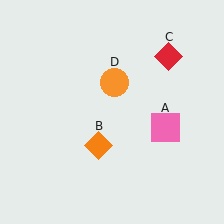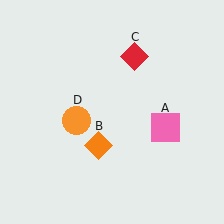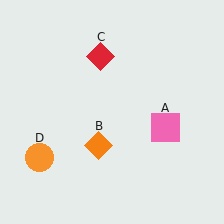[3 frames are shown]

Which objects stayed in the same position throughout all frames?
Pink square (object A) and orange diamond (object B) remained stationary.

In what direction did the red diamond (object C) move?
The red diamond (object C) moved left.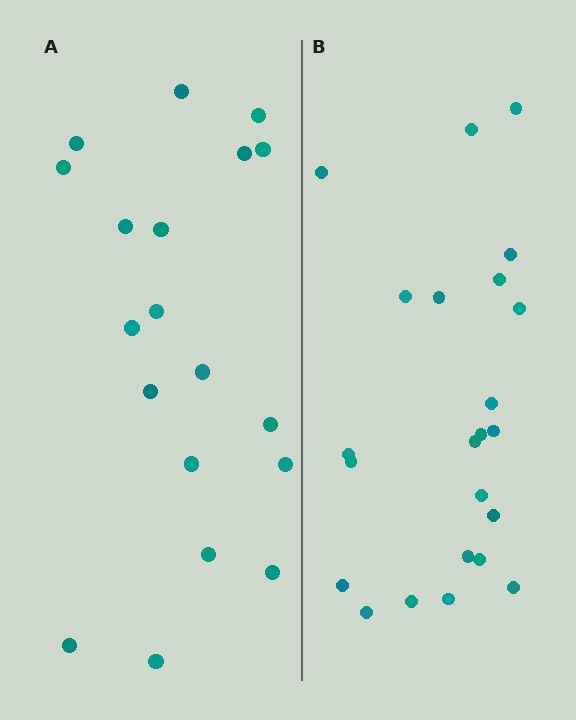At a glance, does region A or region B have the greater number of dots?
Region B (the right region) has more dots.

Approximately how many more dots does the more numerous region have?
Region B has about 4 more dots than region A.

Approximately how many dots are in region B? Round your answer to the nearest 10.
About 20 dots. (The exact count is 23, which rounds to 20.)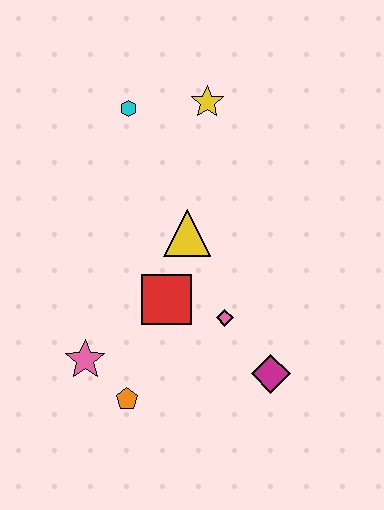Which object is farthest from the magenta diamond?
The cyan hexagon is farthest from the magenta diamond.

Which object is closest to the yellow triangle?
The red square is closest to the yellow triangle.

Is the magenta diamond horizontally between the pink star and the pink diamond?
No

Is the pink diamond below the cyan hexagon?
Yes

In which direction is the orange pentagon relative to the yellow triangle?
The orange pentagon is below the yellow triangle.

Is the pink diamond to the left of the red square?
No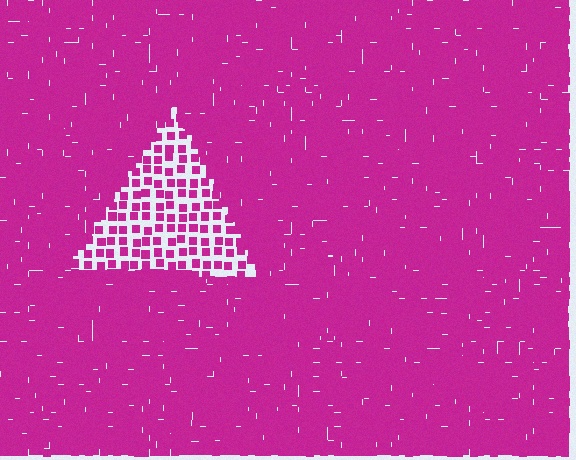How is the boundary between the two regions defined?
The boundary is defined by a change in element density (approximately 2.7x ratio). All elements are the same color, size, and shape.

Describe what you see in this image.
The image contains small magenta elements arranged at two different densities. A triangle-shaped region is visible where the elements are less densely packed than the surrounding area.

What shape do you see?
I see a triangle.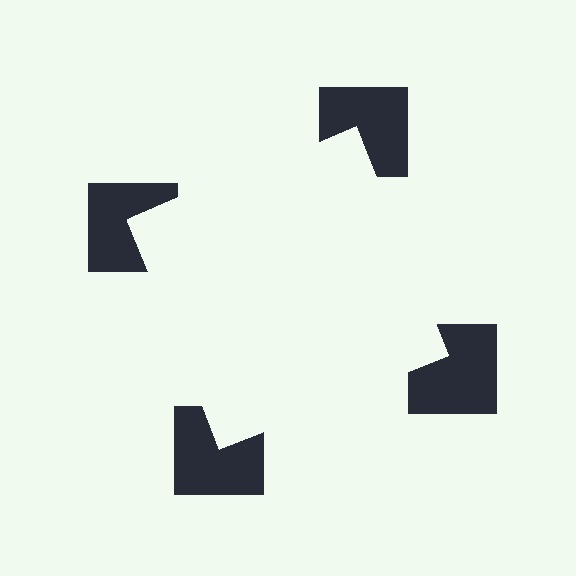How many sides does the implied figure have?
4 sides.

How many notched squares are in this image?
There are 4 — one at each vertex of the illusory square.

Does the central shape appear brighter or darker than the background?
It typically appears slightly brighter than the background, even though no actual brightness change is drawn.